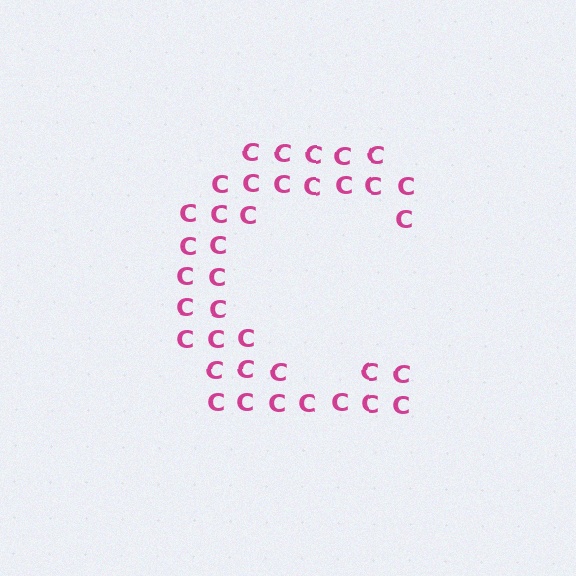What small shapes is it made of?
It is made of small letter C's.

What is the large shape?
The large shape is the letter C.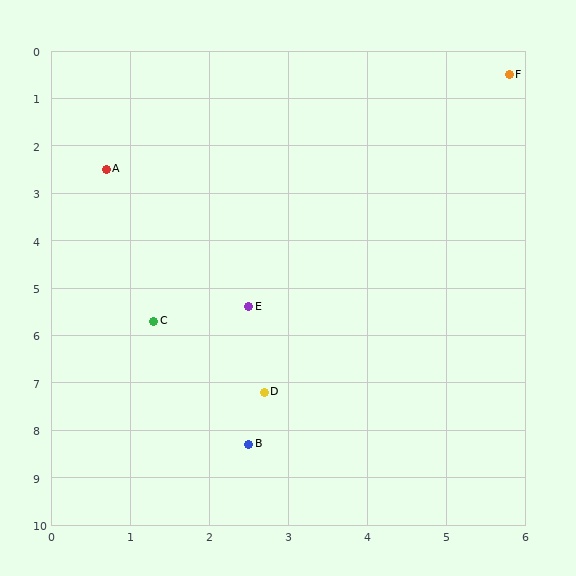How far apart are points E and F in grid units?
Points E and F are about 5.9 grid units apart.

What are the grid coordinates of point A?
Point A is at approximately (0.7, 2.5).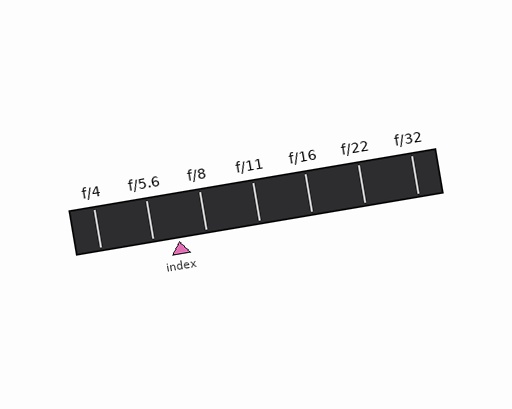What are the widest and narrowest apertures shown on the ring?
The widest aperture shown is f/4 and the narrowest is f/32.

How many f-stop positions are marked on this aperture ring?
There are 7 f-stop positions marked.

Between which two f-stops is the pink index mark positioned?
The index mark is between f/5.6 and f/8.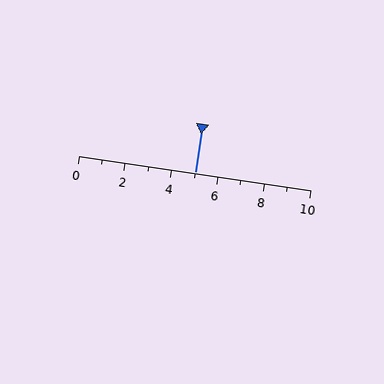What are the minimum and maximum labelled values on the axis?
The axis runs from 0 to 10.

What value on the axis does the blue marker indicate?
The marker indicates approximately 5.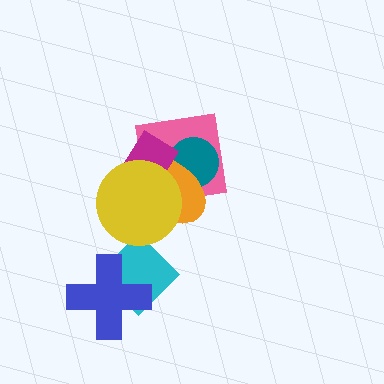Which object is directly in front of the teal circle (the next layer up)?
The orange ellipse is directly in front of the teal circle.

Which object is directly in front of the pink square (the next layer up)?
The teal circle is directly in front of the pink square.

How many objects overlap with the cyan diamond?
2 objects overlap with the cyan diamond.